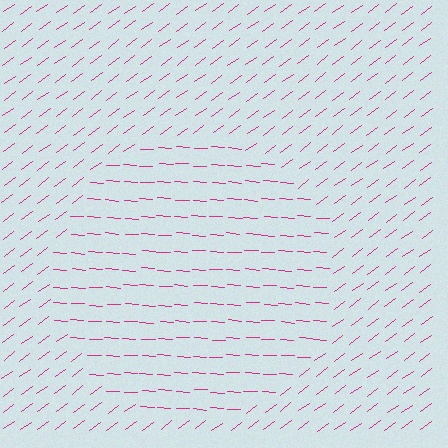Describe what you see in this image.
The image is filled with small magenta line segments. A circle region in the image has lines oriented differently from the surrounding lines, creating a visible texture boundary.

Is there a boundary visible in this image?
Yes, there is a texture boundary formed by a change in line orientation.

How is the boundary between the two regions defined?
The boundary is defined purely by a change in line orientation (approximately 40 degrees difference). All lines are the same color and thickness.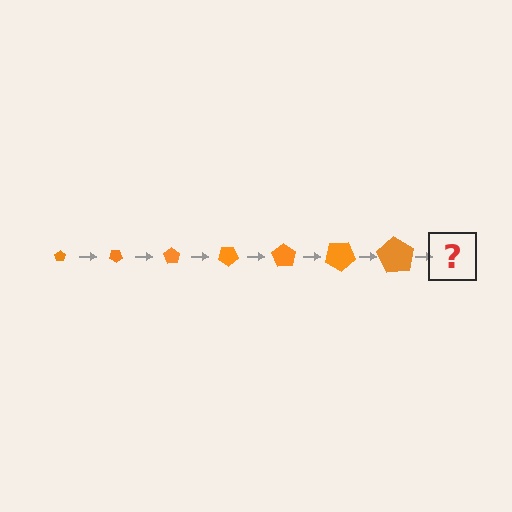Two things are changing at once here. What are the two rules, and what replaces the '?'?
The two rules are that the pentagon grows larger each step and it rotates 35 degrees each step. The '?' should be a pentagon, larger than the previous one and rotated 245 degrees from the start.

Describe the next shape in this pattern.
It should be a pentagon, larger than the previous one and rotated 245 degrees from the start.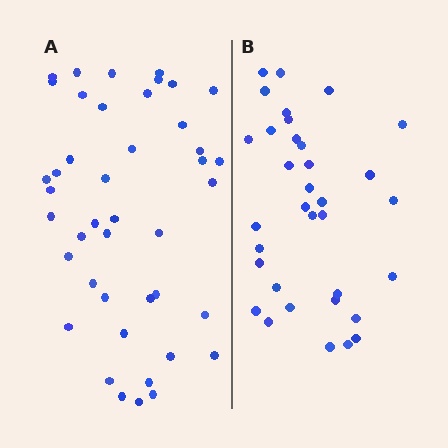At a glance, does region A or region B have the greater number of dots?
Region A (the left region) has more dots.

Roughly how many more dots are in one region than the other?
Region A has roughly 8 or so more dots than region B.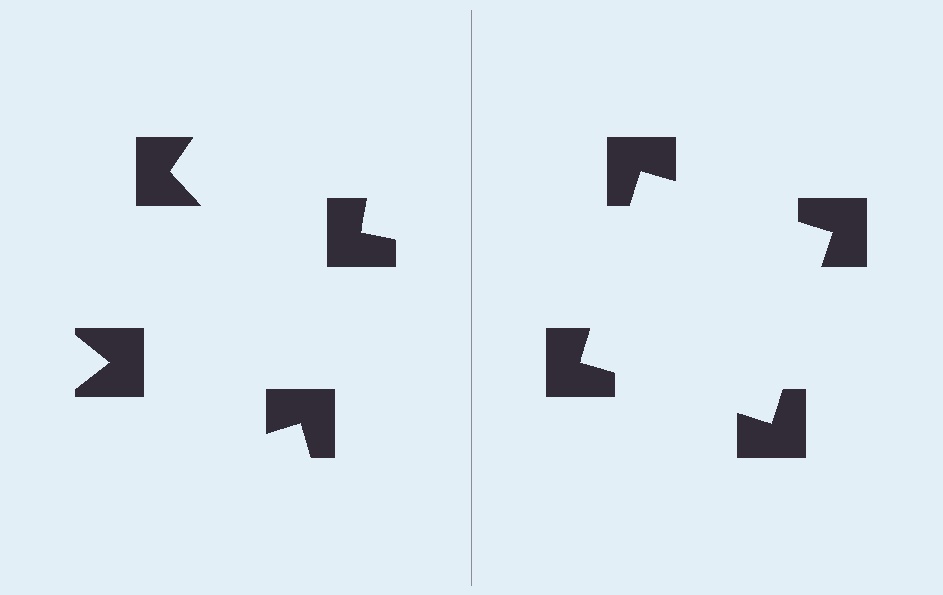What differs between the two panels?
The notched squares are positioned identically on both sides; only the wedge orientations differ. On the right they align to a square; on the left they are misaligned.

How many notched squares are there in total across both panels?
8 — 4 on each side.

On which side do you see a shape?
An illusory square appears on the right side. On the left side the wedge cuts are rotated, so no coherent shape forms.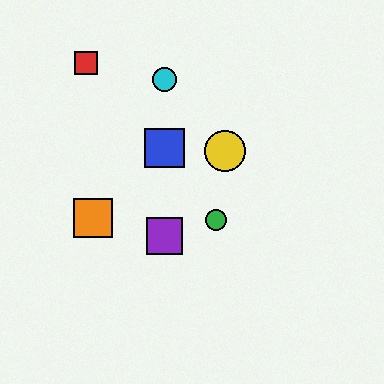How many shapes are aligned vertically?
3 shapes (the blue square, the purple square, the cyan circle) are aligned vertically.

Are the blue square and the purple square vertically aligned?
Yes, both are at x≈164.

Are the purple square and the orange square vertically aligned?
No, the purple square is at x≈164 and the orange square is at x≈93.